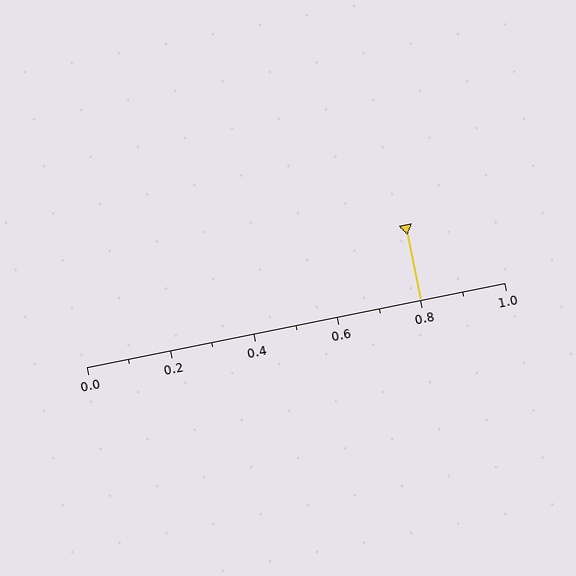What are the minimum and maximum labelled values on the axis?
The axis runs from 0.0 to 1.0.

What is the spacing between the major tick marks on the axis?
The major ticks are spaced 0.2 apart.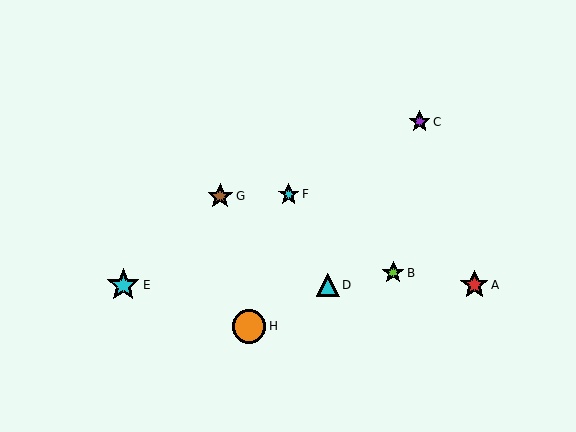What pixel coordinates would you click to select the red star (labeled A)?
Click at (474, 285) to select the red star A.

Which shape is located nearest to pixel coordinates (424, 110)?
The purple star (labeled C) at (420, 122) is nearest to that location.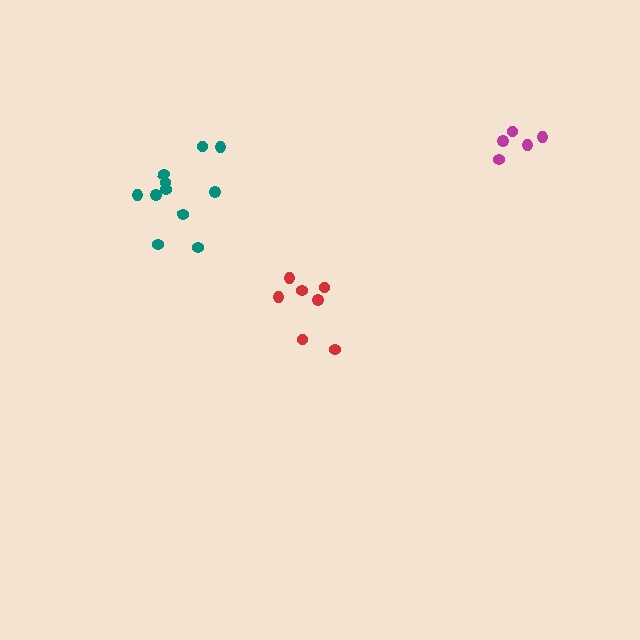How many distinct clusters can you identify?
There are 3 distinct clusters.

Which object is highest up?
The magenta cluster is topmost.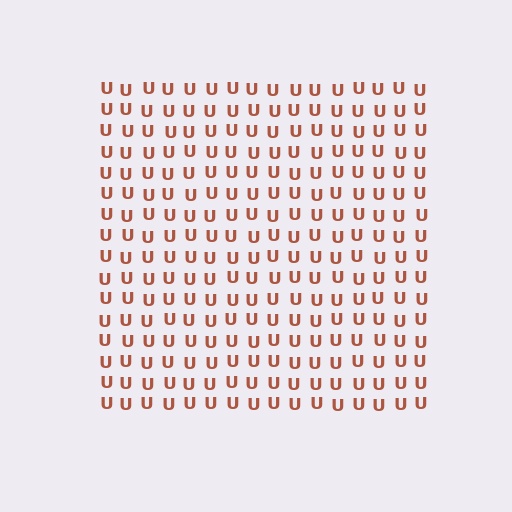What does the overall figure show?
The overall figure shows a square.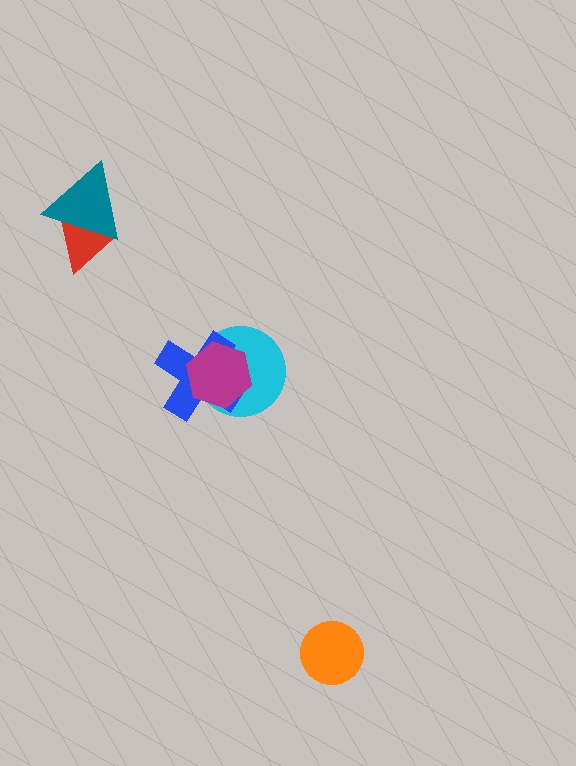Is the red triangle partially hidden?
Yes, it is partially covered by another shape.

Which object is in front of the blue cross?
The magenta hexagon is in front of the blue cross.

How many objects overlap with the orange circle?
0 objects overlap with the orange circle.